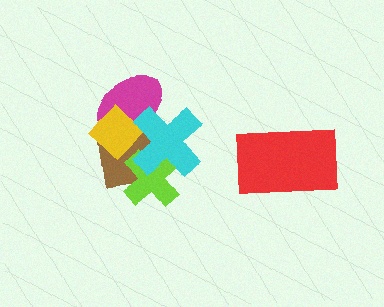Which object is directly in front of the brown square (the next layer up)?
The magenta ellipse is directly in front of the brown square.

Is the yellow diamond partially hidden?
Yes, it is partially covered by another shape.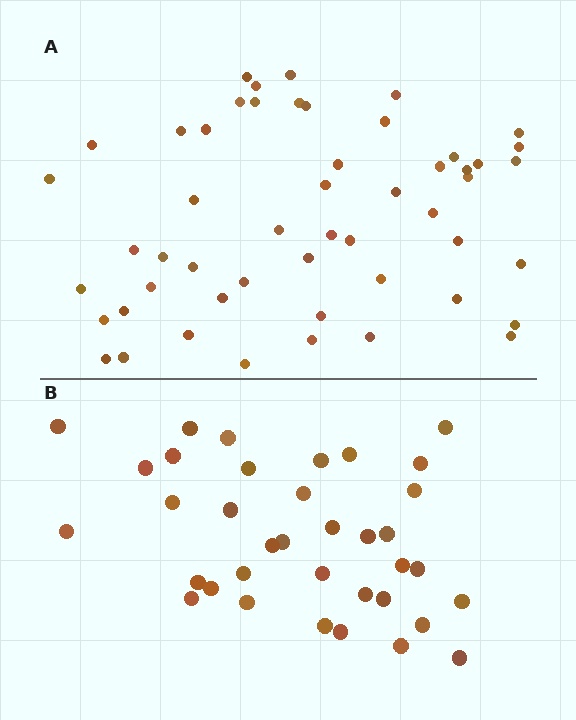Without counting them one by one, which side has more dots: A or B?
Region A (the top region) has more dots.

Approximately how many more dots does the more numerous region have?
Region A has approximately 15 more dots than region B.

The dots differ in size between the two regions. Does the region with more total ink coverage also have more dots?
No. Region B has more total ink coverage because its dots are larger, but region A actually contains more individual dots. Total area can be misleading — the number of items is what matters here.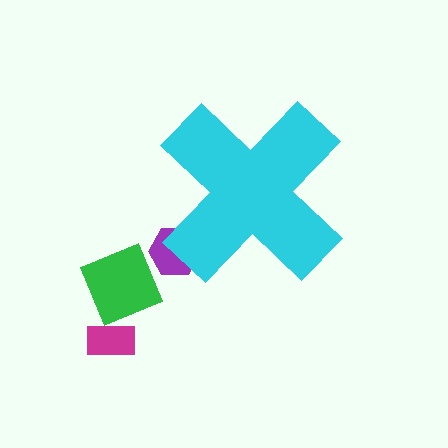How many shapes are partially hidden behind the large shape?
1 shape is partially hidden.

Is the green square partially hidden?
No, the green square is fully visible.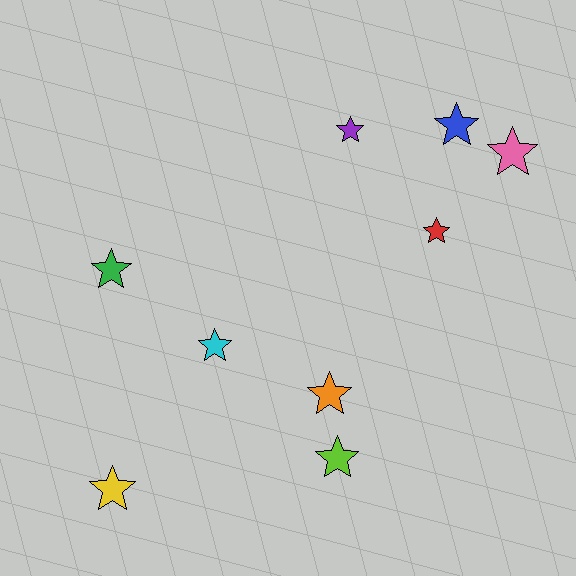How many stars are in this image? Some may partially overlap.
There are 9 stars.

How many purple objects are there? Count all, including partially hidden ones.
There is 1 purple object.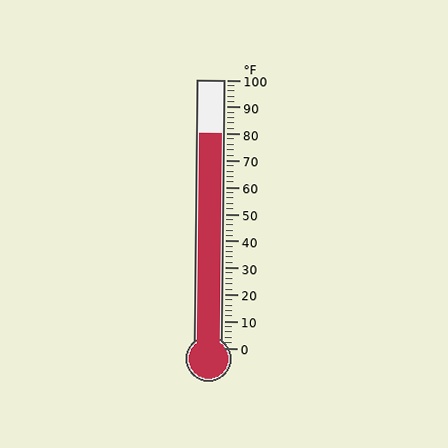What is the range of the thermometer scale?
The thermometer scale ranges from 0°F to 100°F.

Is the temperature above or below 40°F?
The temperature is above 40°F.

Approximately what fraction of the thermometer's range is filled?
The thermometer is filled to approximately 80% of its range.